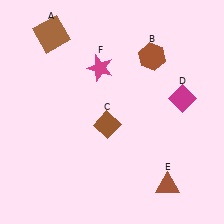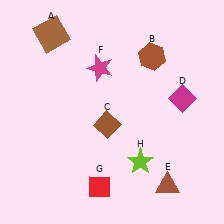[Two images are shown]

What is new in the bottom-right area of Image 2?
A lime star (H) was added in the bottom-right area of Image 2.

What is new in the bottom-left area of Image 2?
A red diamond (G) was added in the bottom-left area of Image 2.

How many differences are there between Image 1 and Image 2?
There are 2 differences between the two images.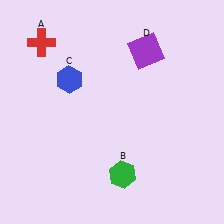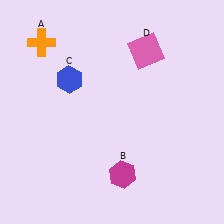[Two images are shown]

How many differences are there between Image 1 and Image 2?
There are 3 differences between the two images.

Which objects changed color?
A changed from red to orange. B changed from green to magenta. D changed from purple to pink.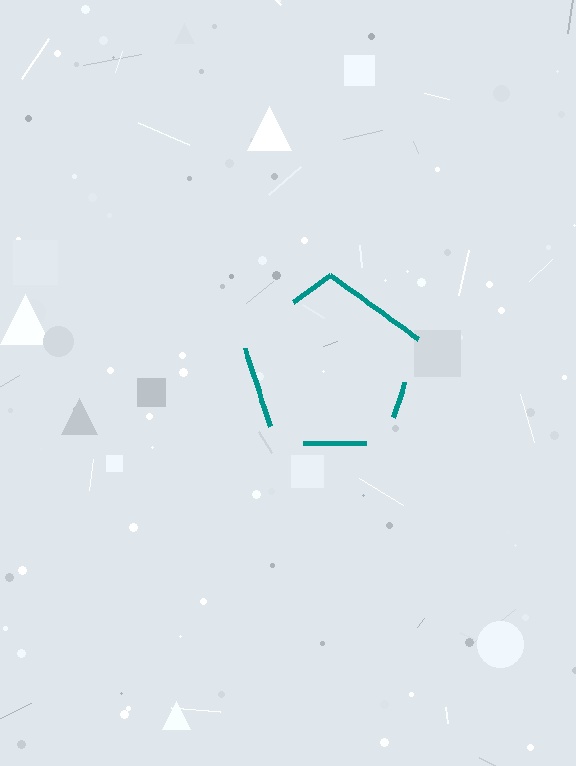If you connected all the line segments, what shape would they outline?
They would outline a pentagon.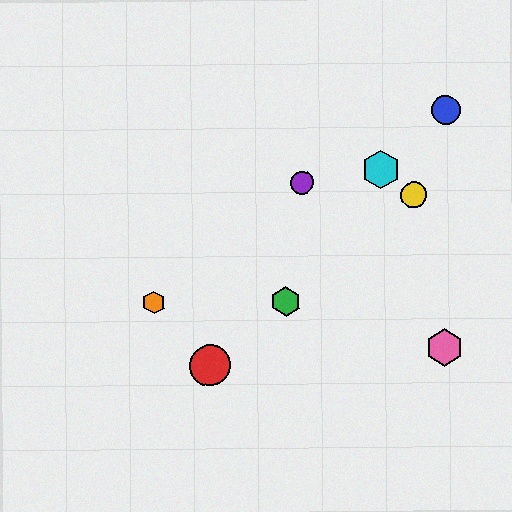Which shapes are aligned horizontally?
The green hexagon, the orange hexagon are aligned horizontally.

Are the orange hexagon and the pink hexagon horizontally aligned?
No, the orange hexagon is at y≈303 and the pink hexagon is at y≈348.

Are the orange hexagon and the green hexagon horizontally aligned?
Yes, both are at y≈303.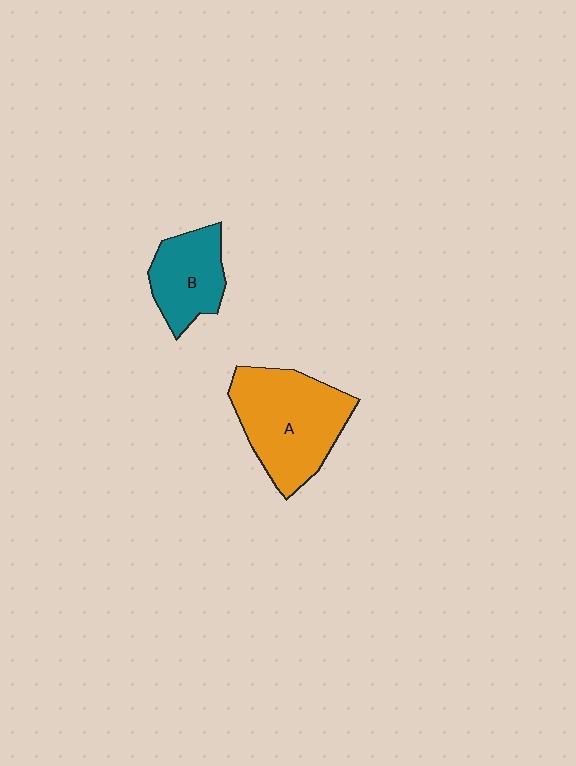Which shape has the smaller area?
Shape B (teal).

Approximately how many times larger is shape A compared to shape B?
Approximately 1.7 times.